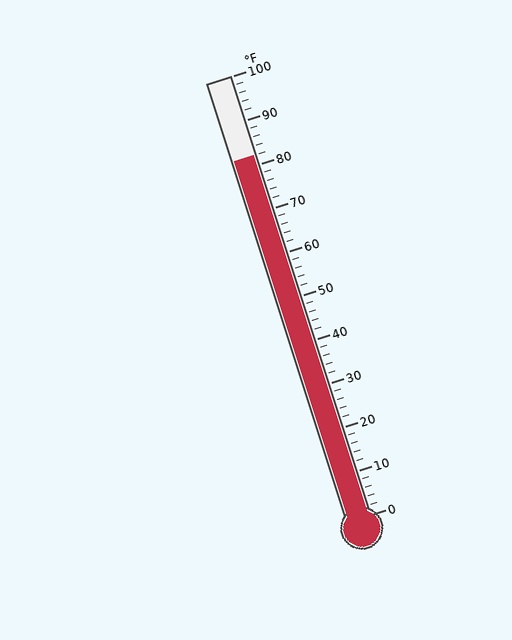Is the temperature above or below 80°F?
The temperature is above 80°F.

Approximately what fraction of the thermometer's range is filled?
The thermometer is filled to approximately 80% of its range.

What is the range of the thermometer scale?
The thermometer scale ranges from 0°F to 100°F.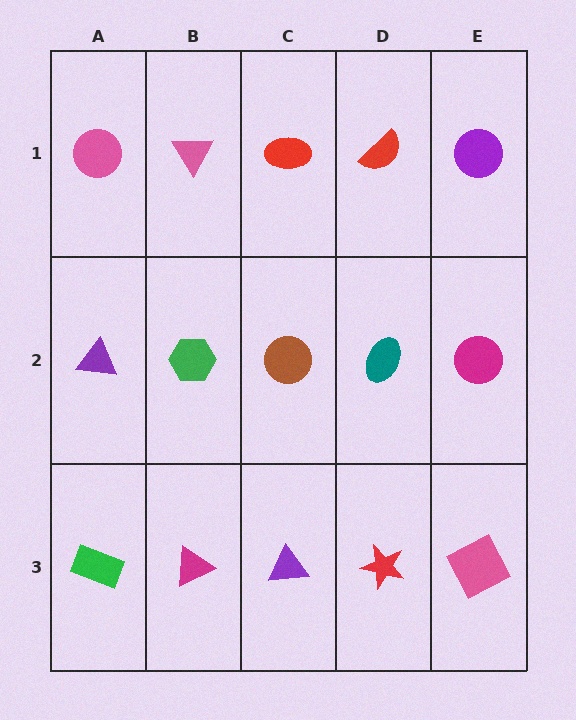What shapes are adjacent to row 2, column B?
A pink triangle (row 1, column B), a magenta triangle (row 3, column B), a purple triangle (row 2, column A), a brown circle (row 2, column C).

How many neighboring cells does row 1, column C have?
3.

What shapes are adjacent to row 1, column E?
A magenta circle (row 2, column E), a red semicircle (row 1, column D).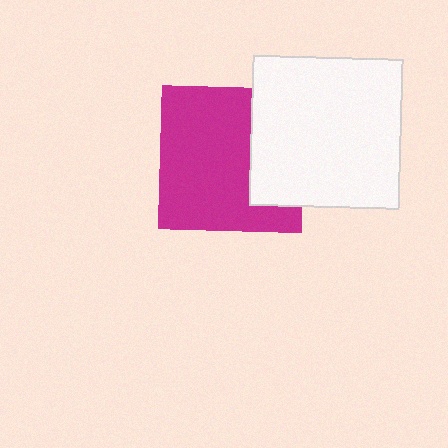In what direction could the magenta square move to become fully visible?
The magenta square could move left. That would shift it out from behind the white square entirely.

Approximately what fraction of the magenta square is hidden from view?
Roughly 31% of the magenta square is hidden behind the white square.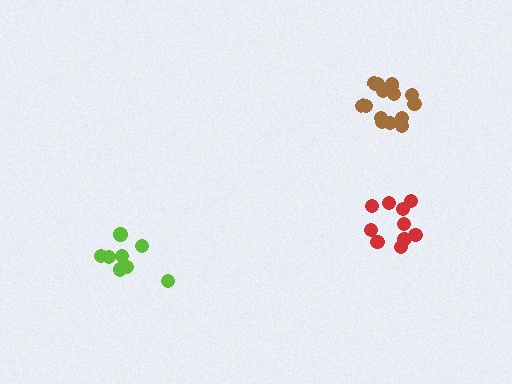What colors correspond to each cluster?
The clusters are colored: red, brown, lime.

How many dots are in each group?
Group 1: 10 dots, Group 2: 14 dots, Group 3: 8 dots (32 total).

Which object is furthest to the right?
The red cluster is rightmost.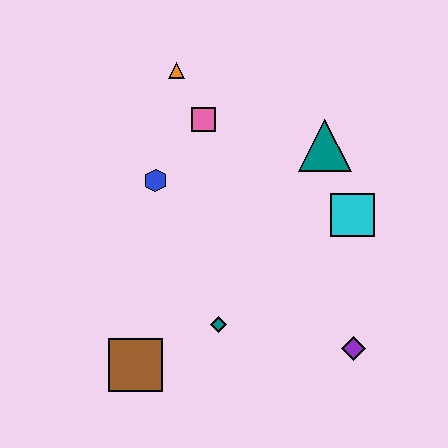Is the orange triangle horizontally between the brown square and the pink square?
Yes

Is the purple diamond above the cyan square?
No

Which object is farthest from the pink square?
The purple diamond is farthest from the pink square.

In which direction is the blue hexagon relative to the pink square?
The blue hexagon is below the pink square.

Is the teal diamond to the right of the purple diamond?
No